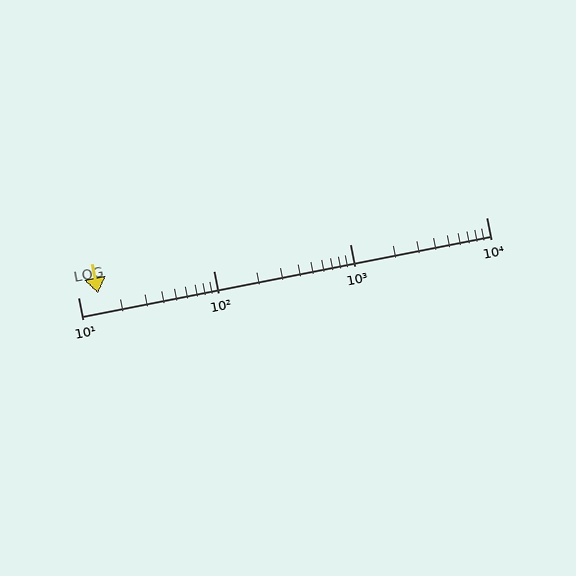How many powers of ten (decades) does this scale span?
The scale spans 3 decades, from 10 to 10000.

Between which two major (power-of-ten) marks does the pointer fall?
The pointer is between 10 and 100.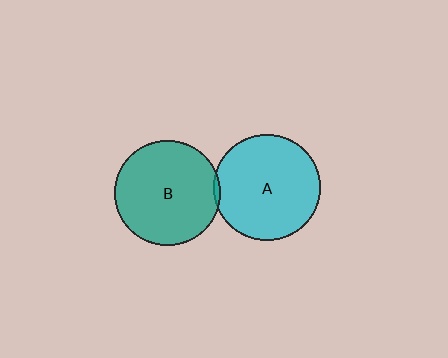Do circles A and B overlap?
Yes.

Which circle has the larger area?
Circle A (cyan).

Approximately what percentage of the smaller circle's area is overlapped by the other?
Approximately 5%.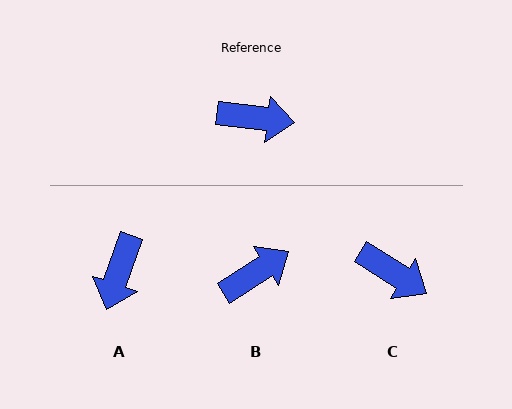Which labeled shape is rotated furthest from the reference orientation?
A, about 102 degrees away.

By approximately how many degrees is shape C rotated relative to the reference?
Approximately 25 degrees clockwise.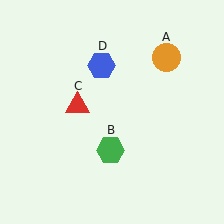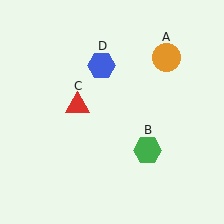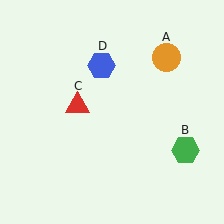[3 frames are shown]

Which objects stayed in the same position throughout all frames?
Orange circle (object A) and red triangle (object C) and blue hexagon (object D) remained stationary.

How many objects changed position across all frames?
1 object changed position: green hexagon (object B).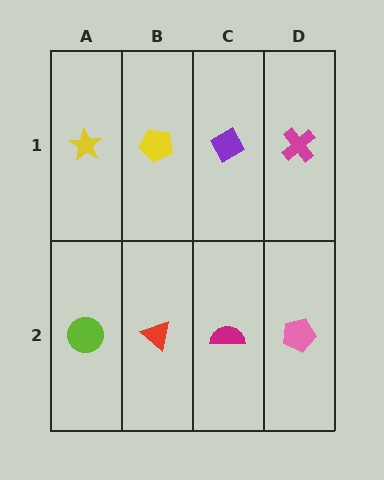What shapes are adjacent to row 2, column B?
A yellow pentagon (row 1, column B), a lime circle (row 2, column A), a magenta semicircle (row 2, column C).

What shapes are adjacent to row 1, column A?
A lime circle (row 2, column A), a yellow pentagon (row 1, column B).